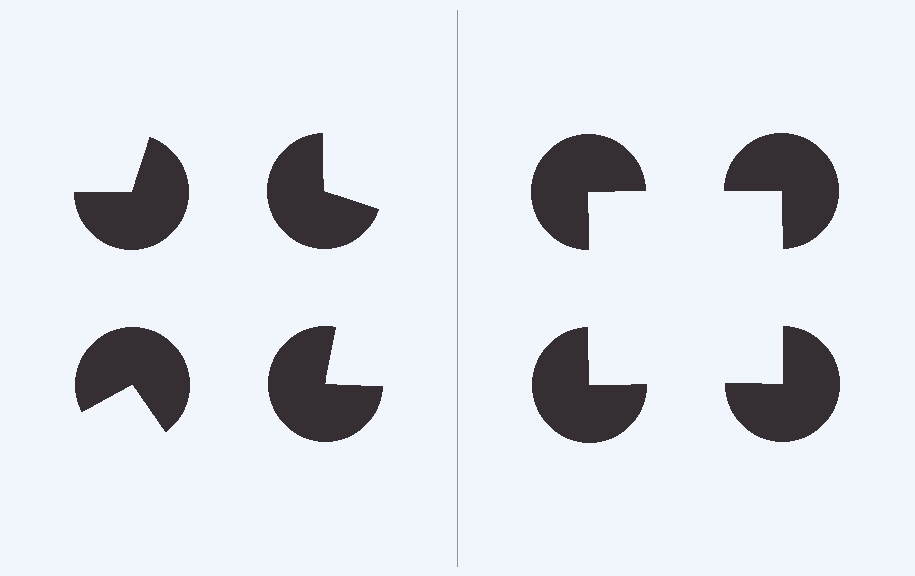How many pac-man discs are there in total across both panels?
8 — 4 on each side.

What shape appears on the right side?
An illusory square.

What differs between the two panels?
The pac-man discs are positioned identically on both sides; only the wedge orientations differ. On the right they align to a square; on the left they are misaligned.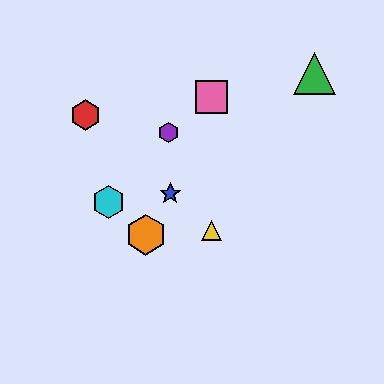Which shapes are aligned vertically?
The yellow triangle, the pink square are aligned vertically.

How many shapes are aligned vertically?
2 shapes (the yellow triangle, the pink square) are aligned vertically.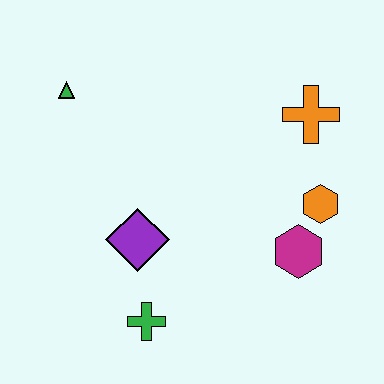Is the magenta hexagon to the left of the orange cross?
Yes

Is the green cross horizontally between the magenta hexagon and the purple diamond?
Yes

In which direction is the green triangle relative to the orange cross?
The green triangle is to the left of the orange cross.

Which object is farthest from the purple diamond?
The orange cross is farthest from the purple diamond.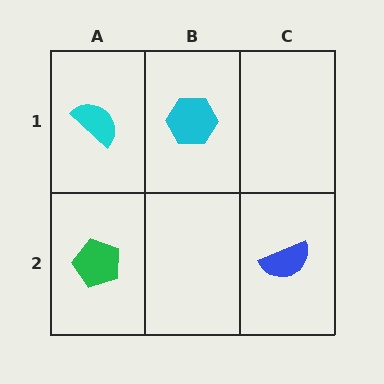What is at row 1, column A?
A cyan semicircle.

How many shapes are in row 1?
2 shapes.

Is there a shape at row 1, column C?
No, that cell is empty.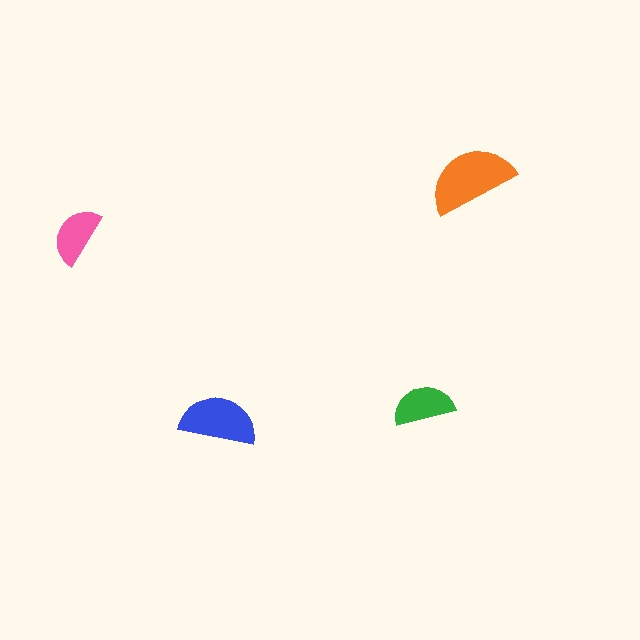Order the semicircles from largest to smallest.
the orange one, the blue one, the green one, the pink one.